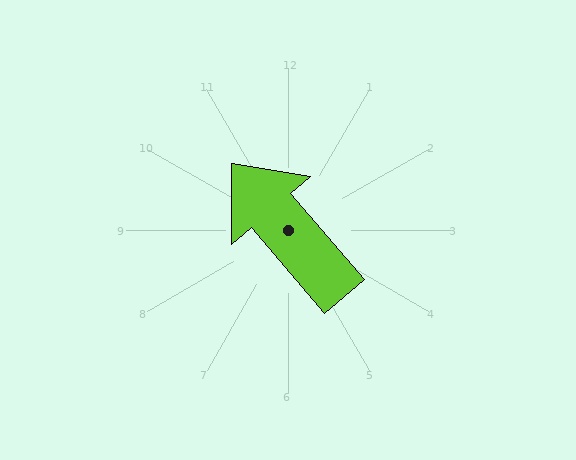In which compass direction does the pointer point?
Northwest.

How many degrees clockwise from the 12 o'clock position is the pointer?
Approximately 320 degrees.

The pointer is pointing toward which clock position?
Roughly 11 o'clock.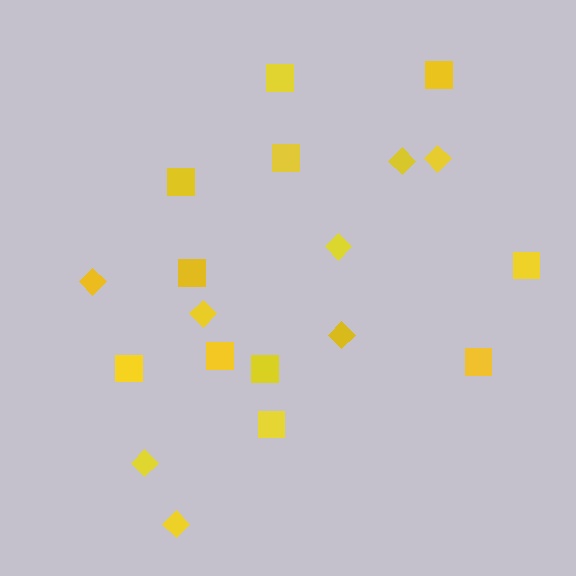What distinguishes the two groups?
There are 2 groups: one group of diamonds (8) and one group of squares (11).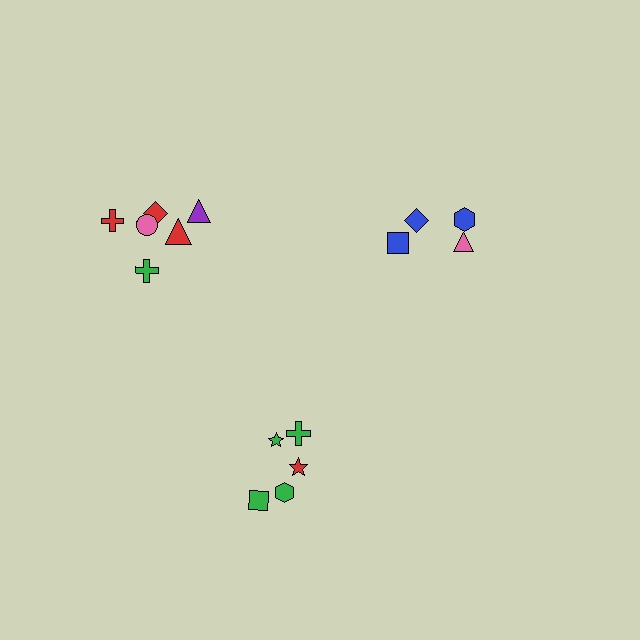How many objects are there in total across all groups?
There are 15 objects.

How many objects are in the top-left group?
There are 6 objects.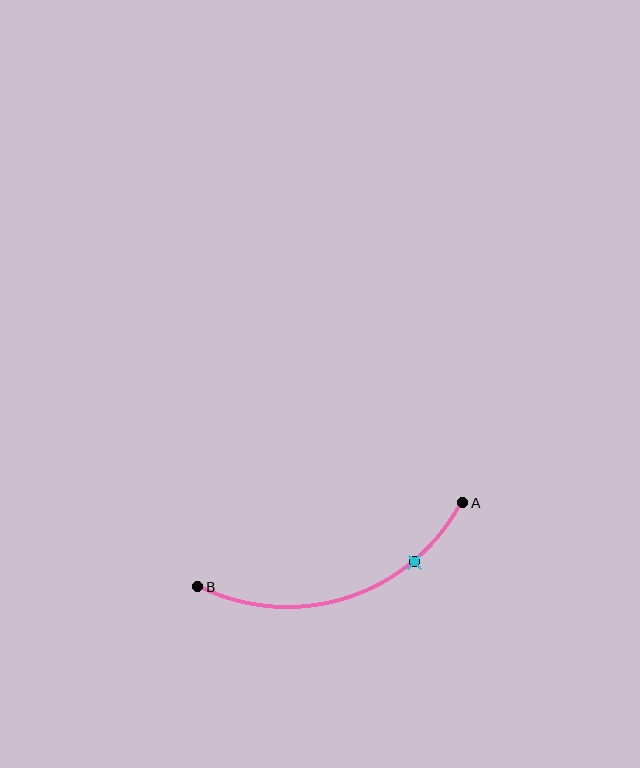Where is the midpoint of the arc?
The arc midpoint is the point on the curve farthest from the straight line joining A and B. It sits below that line.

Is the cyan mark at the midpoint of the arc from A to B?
No. The cyan mark lies on the arc but is closer to endpoint A. The arc midpoint would be at the point on the curve equidistant along the arc from both A and B.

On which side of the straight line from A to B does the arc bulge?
The arc bulges below the straight line connecting A and B.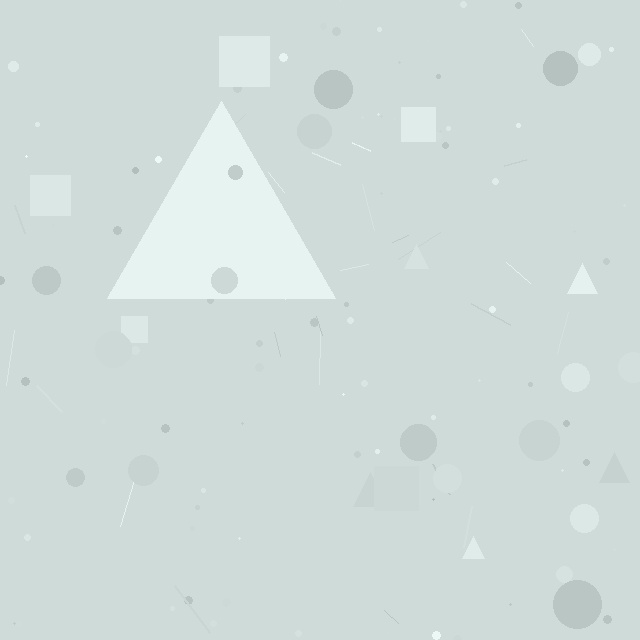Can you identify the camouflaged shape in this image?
The camouflaged shape is a triangle.